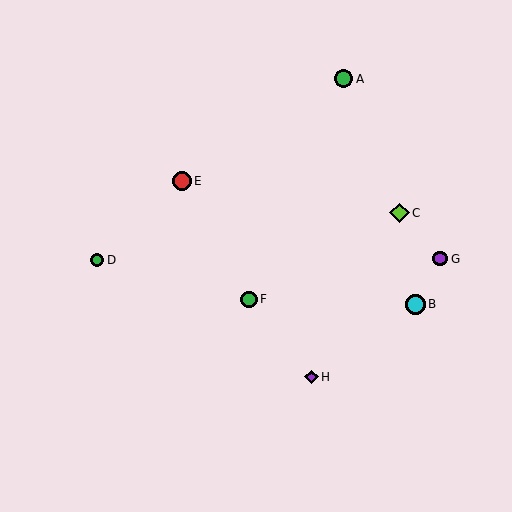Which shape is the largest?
The cyan circle (labeled B) is the largest.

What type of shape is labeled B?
Shape B is a cyan circle.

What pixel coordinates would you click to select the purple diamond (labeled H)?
Click at (311, 377) to select the purple diamond H.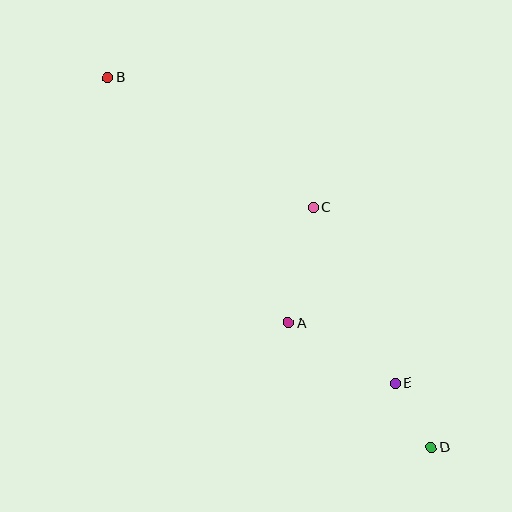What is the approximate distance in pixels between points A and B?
The distance between A and B is approximately 305 pixels.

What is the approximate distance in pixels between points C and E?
The distance between C and E is approximately 194 pixels.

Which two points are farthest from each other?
Points B and D are farthest from each other.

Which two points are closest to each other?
Points D and E are closest to each other.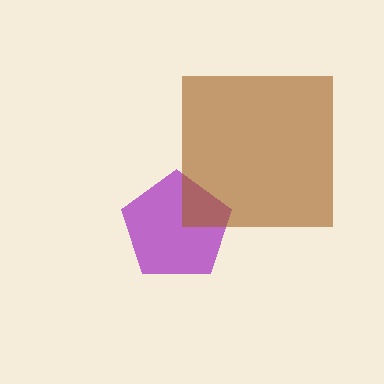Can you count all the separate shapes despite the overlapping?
Yes, there are 2 separate shapes.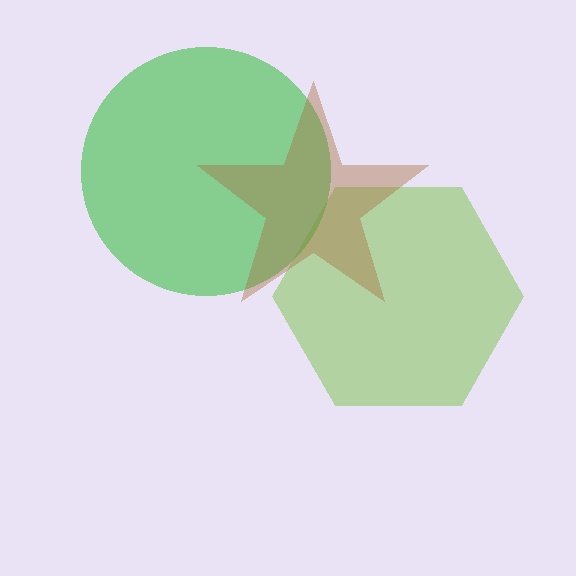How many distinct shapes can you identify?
There are 3 distinct shapes: a lime hexagon, a green circle, a brown star.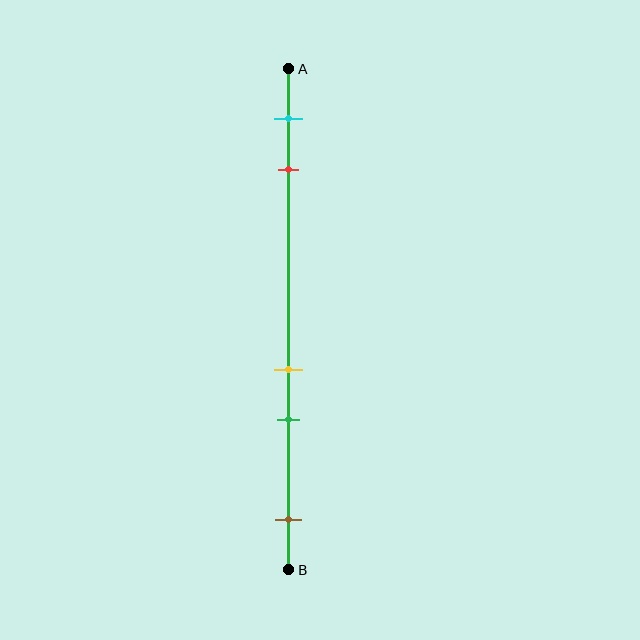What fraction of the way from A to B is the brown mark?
The brown mark is approximately 90% (0.9) of the way from A to B.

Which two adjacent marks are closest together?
The yellow and green marks are the closest adjacent pair.